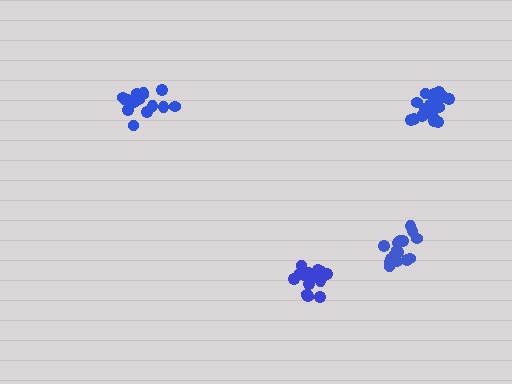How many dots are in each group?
Group 1: 21 dots, Group 2: 21 dots, Group 3: 18 dots, Group 4: 18 dots (78 total).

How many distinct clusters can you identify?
There are 4 distinct clusters.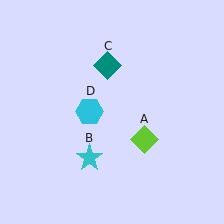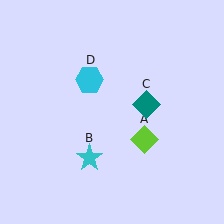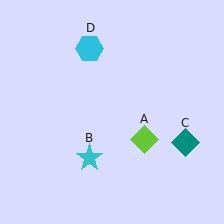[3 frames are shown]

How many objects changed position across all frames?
2 objects changed position: teal diamond (object C), cyan hexagon (object D).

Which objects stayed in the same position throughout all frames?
Lime diamond (object A) and cyan star (object B) remained stationary.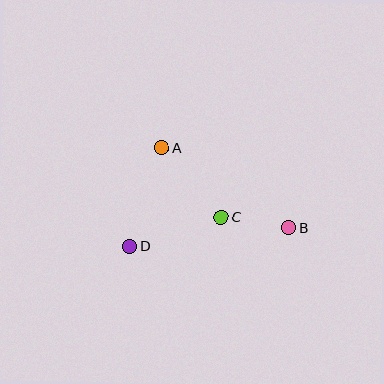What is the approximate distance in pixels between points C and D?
The distance between C and D is approximately 96 pixels.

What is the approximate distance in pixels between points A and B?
The distance between A and B is approximately 150 pixels.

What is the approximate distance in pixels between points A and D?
The distance between A and D is approximately 104 pixels.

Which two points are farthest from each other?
Points B and D are farthest from each other.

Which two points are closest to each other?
Points B and C are closest to each other.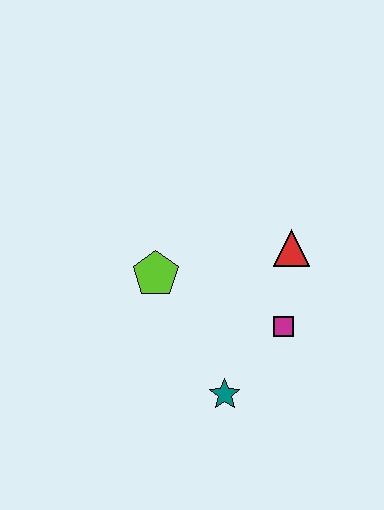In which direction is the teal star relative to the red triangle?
The teal star is below the red triangle.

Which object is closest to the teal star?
The magenta square is closest to the teal star.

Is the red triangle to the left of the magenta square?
No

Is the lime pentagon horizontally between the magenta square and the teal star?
No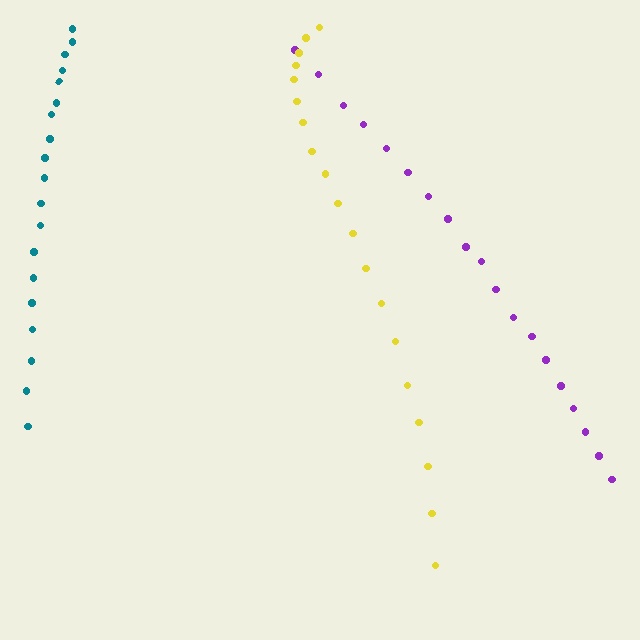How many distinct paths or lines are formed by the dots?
There are 3 distinct paths.